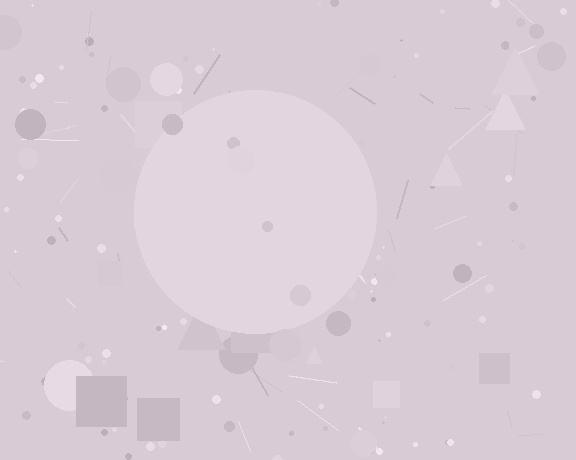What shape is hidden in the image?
A circle is hidden in the image.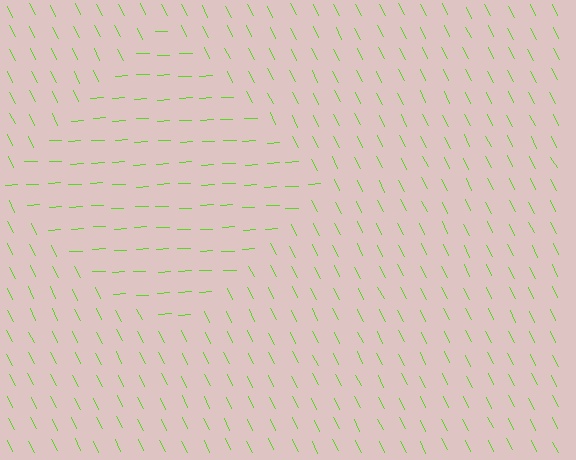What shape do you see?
I see a diamond.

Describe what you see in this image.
The image is filled with small lime line segments. A diamond region in the image has lines oriented differently from the surrounding lines, creating a visible texture boundary.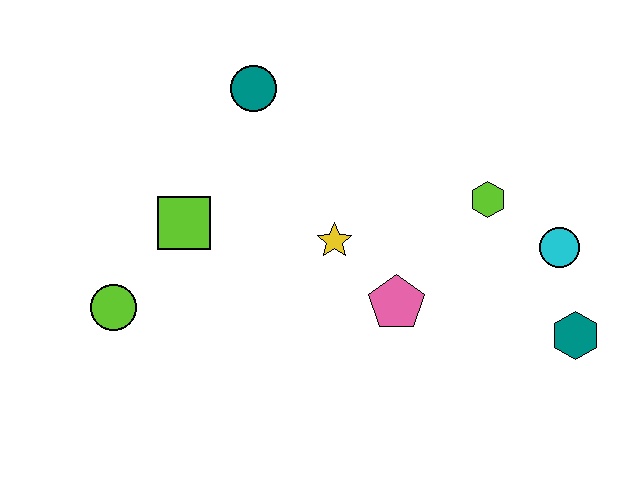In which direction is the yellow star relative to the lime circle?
The yellow star is to the right of the lime circle.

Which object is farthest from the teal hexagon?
The lime circle is farthest from the teal hexagon.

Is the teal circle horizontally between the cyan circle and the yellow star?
No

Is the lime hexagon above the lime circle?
Yes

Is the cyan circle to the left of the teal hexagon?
Yes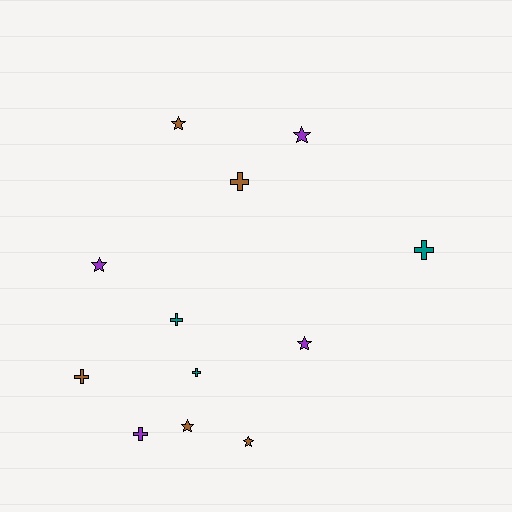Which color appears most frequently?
Brown, with 5 objects.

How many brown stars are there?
There are 3 brown stars.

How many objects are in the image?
There are 12 objects.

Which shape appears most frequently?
Star, with 6 objects.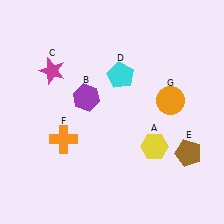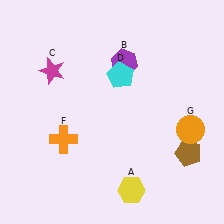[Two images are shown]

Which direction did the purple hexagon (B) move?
The purple hexagon (B) moved right.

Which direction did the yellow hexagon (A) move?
The yellow hexagon (A) moved down.